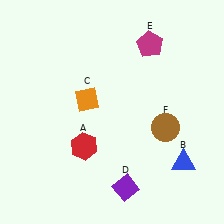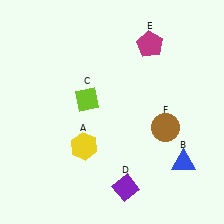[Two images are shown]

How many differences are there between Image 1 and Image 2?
There are 2 differences between the two images.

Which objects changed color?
A changed from red to yellow. C changed from orange to lime.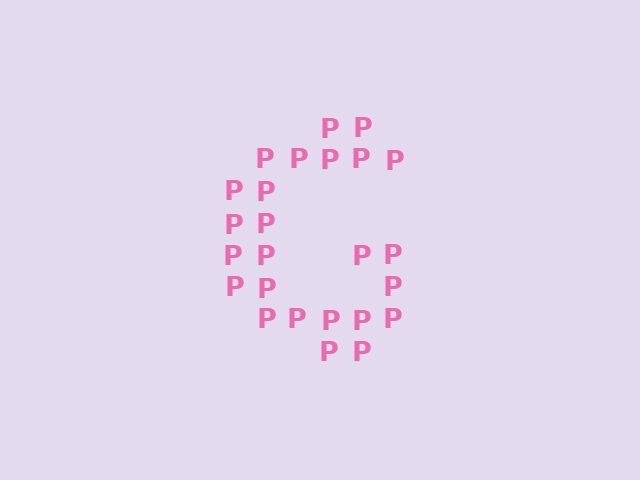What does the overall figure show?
The overall figure shows the letter G.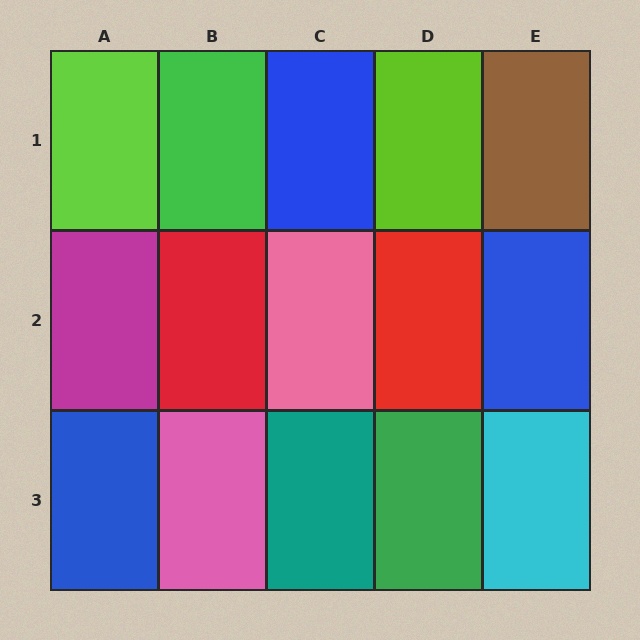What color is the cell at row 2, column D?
Red.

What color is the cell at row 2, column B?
Red.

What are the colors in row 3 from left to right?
Blue, pink, teal, green, cyan.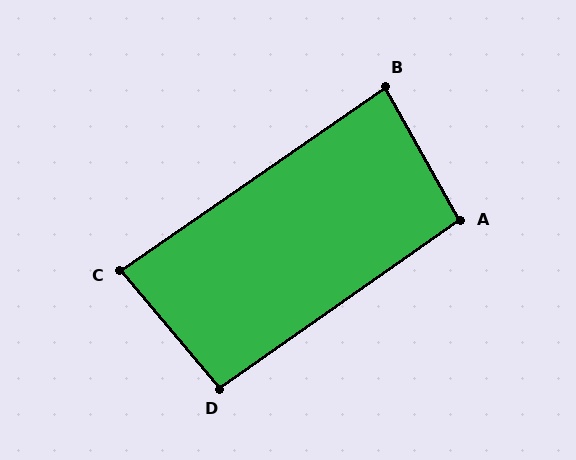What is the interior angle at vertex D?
Approximately 95 degrees (obtuse).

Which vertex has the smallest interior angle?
C, at approximately 85 degrees.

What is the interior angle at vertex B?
Approximately 85 degrees (acute).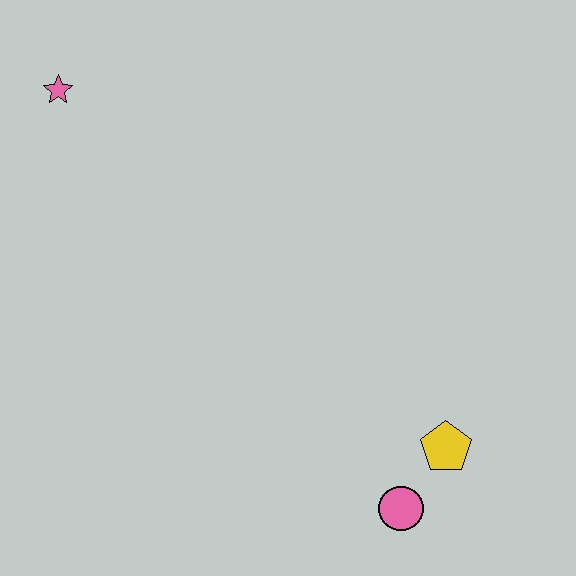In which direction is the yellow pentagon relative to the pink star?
The yellow pentagon is to the right of the pink star.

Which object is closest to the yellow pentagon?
The pink circle is closest to the yellow pentagon.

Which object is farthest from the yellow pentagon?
The pink star is farthest from the yellow pentagon.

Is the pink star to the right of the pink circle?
No